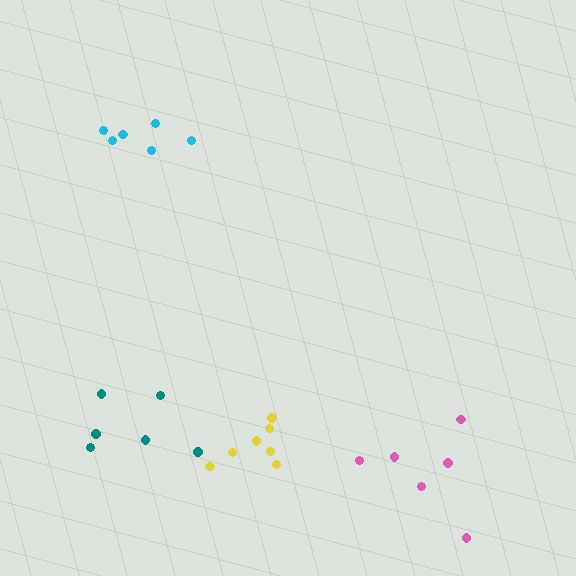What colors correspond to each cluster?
The clusters are colored: teal, pink, cyan, yellow.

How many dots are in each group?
Group 1: 6 dots, Group 2: 6 dots, Group 3: 6 dots, Group 4: 7 dots (25 total).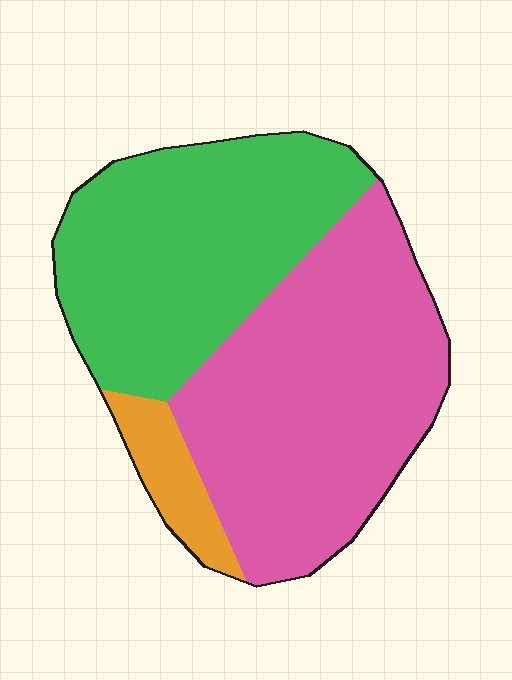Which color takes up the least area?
Orange, at roughly 10%.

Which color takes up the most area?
Pink, at roughly 50%.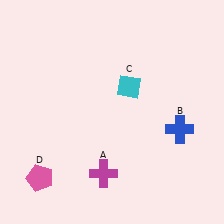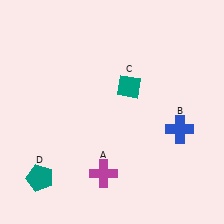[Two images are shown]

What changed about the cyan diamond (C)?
In Image 1, C is cyan. In Image 2, it changed to teal.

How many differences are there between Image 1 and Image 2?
There are 2 differences between the two images.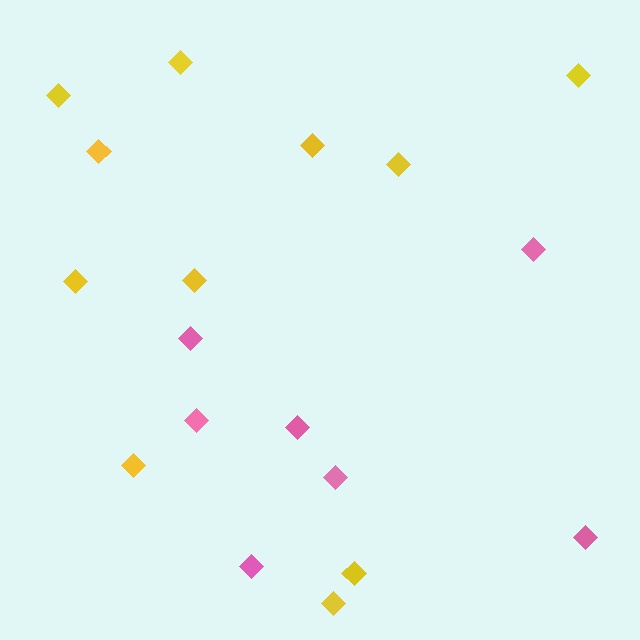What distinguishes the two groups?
There are 2 groups: one group of pink diamonds (7) and one group of yellow diamonds (11).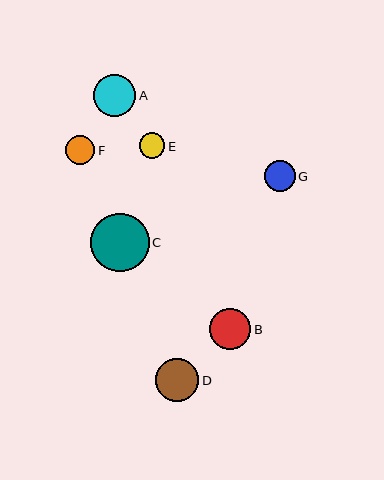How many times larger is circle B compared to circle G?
Circle B is approximately 1.3 times the size of circle G.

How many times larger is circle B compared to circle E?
Circle B is approximately 1.6 times the size of circle E.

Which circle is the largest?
Circle C is the largest with a size of approximately 59 pixels.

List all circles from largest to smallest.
From largest to smallest: C, D, A, B, G, F, E.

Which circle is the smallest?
Circle E is the smallest with a size of approximately 25 pixels.